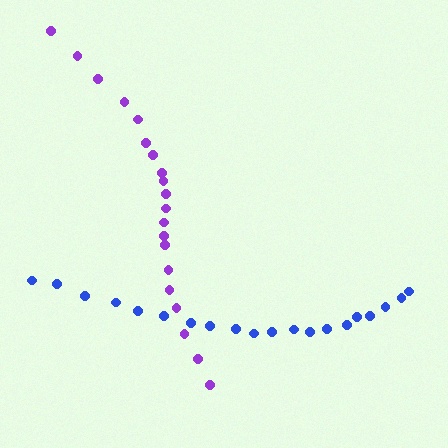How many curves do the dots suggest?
There are 2 distinct paths.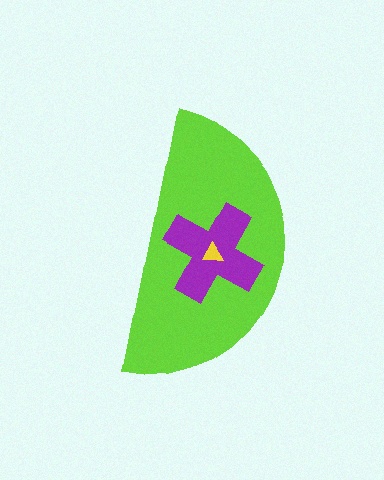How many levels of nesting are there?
3.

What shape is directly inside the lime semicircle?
The purple cross.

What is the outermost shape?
The lime semicircle.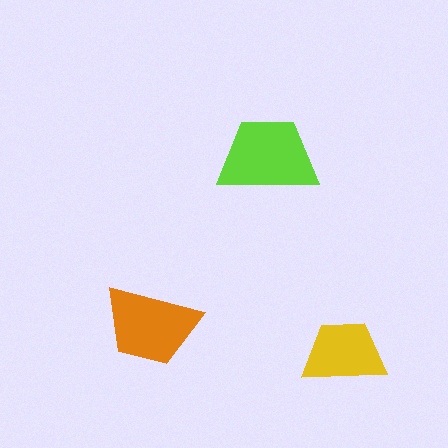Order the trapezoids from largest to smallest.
the lime one, the orange one, the yellow one.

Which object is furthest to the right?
The yellow trapezoid is rightmost.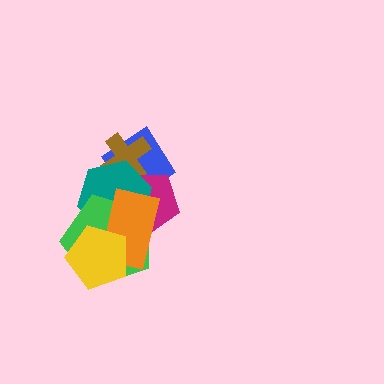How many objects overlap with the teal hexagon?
6 objects overlap with the teal hexagon.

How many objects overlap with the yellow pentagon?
3 objects overlap with the yellow pentagon.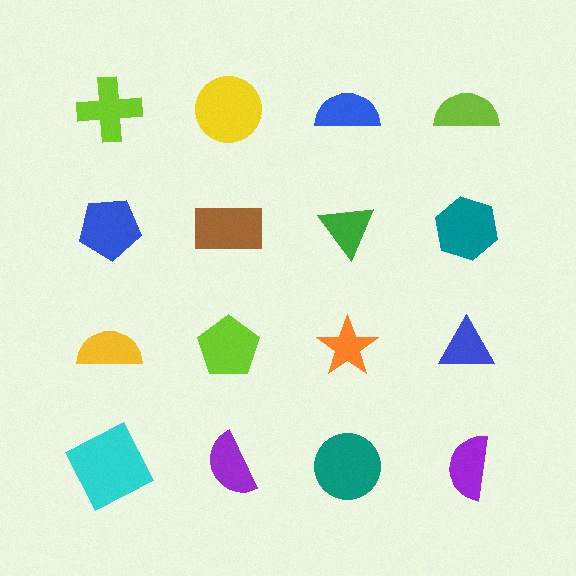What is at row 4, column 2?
A purple semicircle.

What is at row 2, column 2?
A brown rectangle.